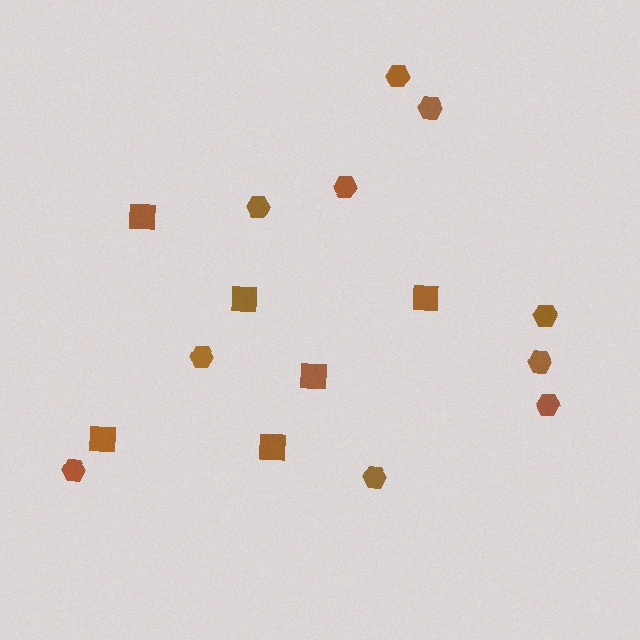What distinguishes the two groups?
There are 2 groups: one group of squares (6) and one group of hexagons (10).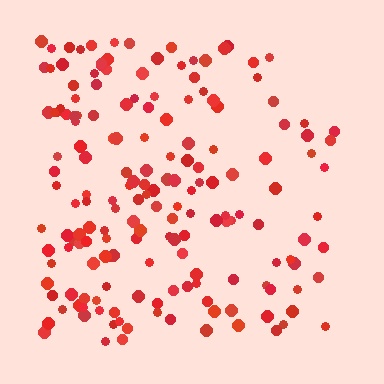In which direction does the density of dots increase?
From right to left, with the left side densest.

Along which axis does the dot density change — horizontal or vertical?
Horizontal.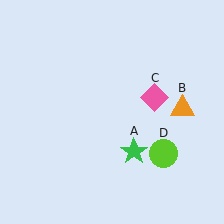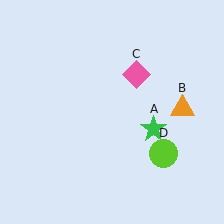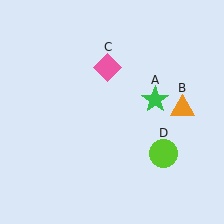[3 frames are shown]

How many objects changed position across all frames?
2 objects changed position: green star (object A), pink diamond (object C).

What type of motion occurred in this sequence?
The green star (object A), pink diamond (object C) rotated counterclockwise around the center of the scene.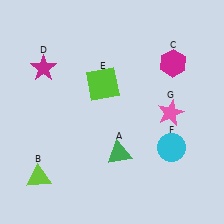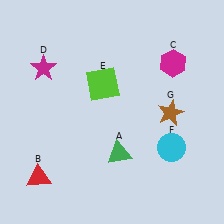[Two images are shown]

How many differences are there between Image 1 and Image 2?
There are 2 differences between the two images.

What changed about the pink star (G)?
In Image 1, G is pink. In Image 2, it changed to brown.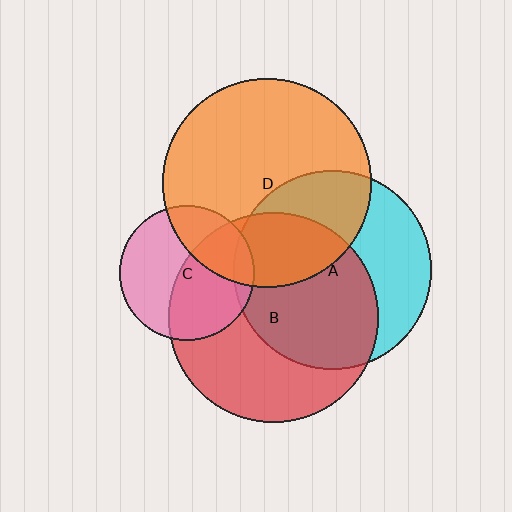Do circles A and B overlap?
Yes.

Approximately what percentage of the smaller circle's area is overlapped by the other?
Approximately 55%.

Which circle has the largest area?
Circle B (red).